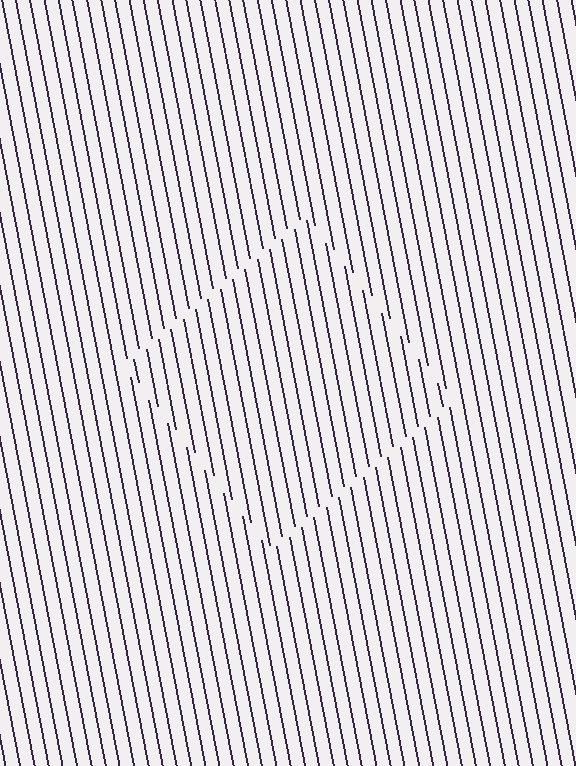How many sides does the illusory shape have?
4 sides — the line-ends trace a square.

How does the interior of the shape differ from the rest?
The interior of the shape contains the same grating, shifted by half a period — the contour is defined by the phase discontinuity where line-ends from the inner and outer gratings abut.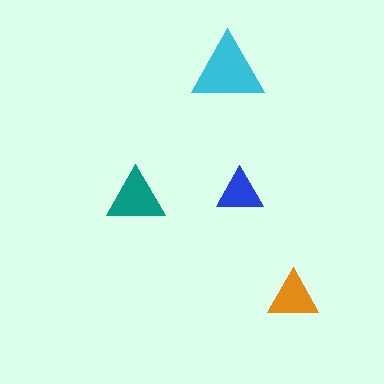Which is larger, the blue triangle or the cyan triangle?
The cyan one.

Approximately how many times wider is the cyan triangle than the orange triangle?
About 1.5 times wider.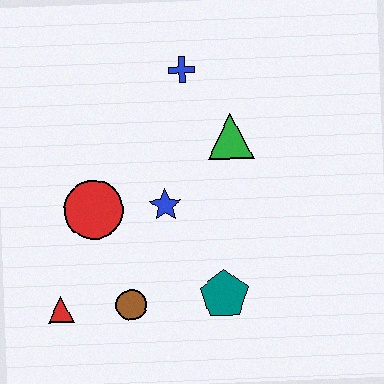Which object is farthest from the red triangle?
The blue cross is farthest from the red triangle.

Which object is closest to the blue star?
The red circle is closest to the blue star.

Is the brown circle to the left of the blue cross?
Yes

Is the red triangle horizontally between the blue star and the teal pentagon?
No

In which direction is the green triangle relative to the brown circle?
The green triangle is above the brown circle.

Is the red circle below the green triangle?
Yes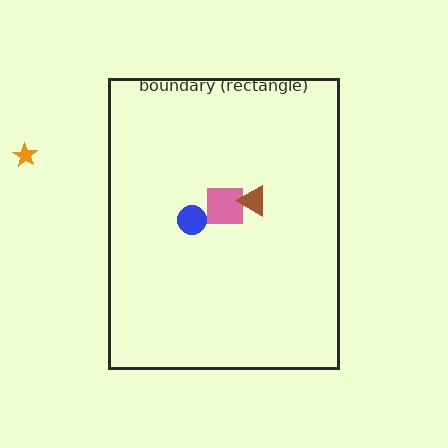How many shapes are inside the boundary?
3 inside, 1 outside.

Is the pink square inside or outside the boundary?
Inside.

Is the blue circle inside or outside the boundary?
Inside.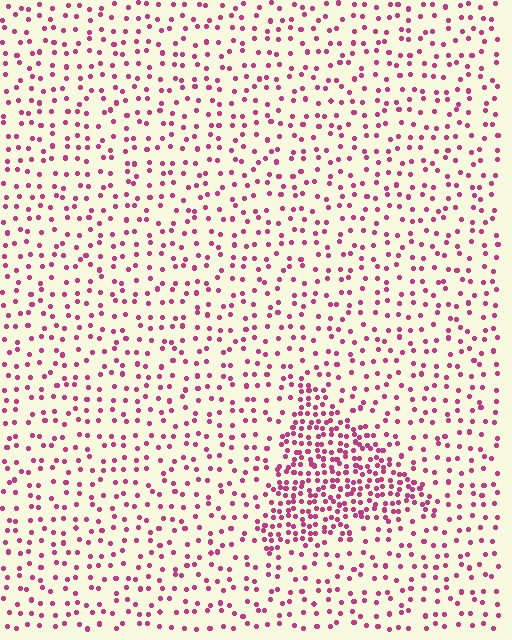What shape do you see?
I see a triangle.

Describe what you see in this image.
The image contains small magenta elements arranged at two different densities. A triangle-shaped region is visible where the elements are more densely packed than the surrounding area.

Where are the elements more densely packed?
The elements are more densely packed inside the triangle boundary.